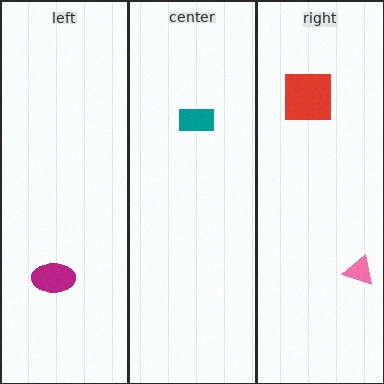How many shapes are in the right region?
2.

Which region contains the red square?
The right region.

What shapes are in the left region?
The magenta ellipse.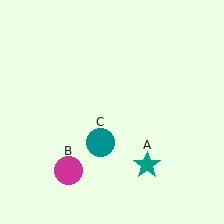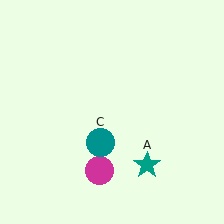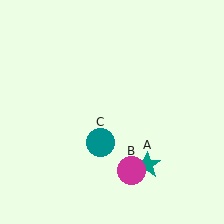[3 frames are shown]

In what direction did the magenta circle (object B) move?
The magenta circle (object B) moved right.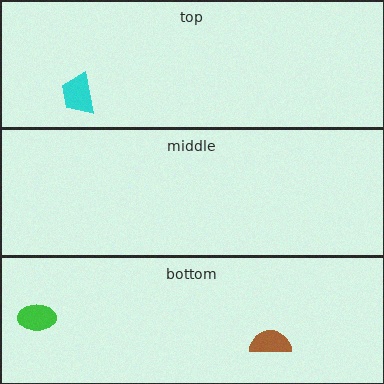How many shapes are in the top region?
1.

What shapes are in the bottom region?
The brown semicircle, the green ellipse.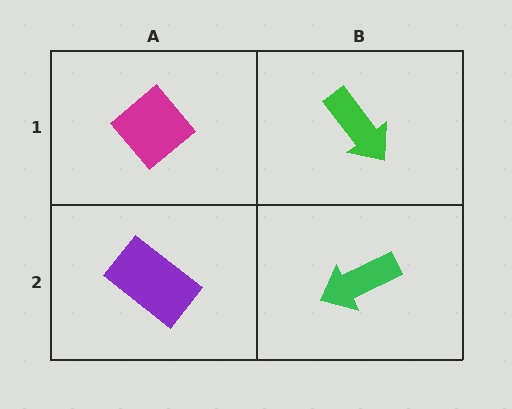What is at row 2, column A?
A purple rectangle.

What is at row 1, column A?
A magenta diamond.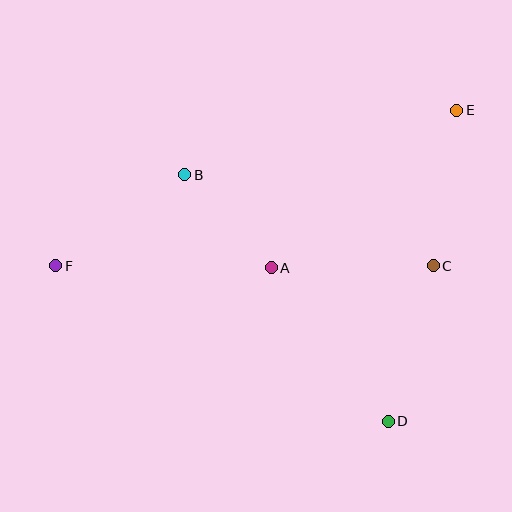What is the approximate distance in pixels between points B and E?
The distance between B and E is approximately 280 pixels.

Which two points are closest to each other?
Points A and B are closest to each other.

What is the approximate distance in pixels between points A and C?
The distance between A and C is approximately 162 pixels.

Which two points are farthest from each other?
Points E and F are farthest from each other.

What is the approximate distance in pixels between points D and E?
The distance between D and E is approximately 319 pixels.